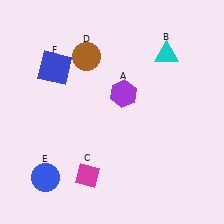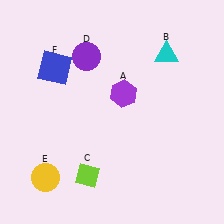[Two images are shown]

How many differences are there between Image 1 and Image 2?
There are 3 differences between the two images.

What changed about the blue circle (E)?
In Image 1, E is blue. In Image 2, it changed to yellow.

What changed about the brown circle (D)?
In Image 1, D is brown. In Image 2, it changed to purple.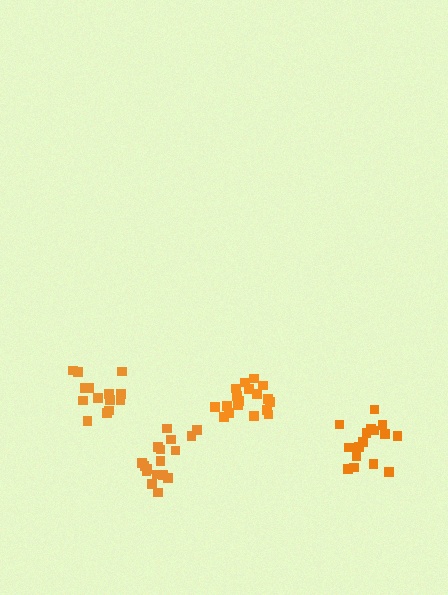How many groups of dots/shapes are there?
There are 4 groups.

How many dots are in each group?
Group 1: 15 dots, Group 2: 17 dots, Group 3: 17 dots, Group 4: 18 dots (67 total).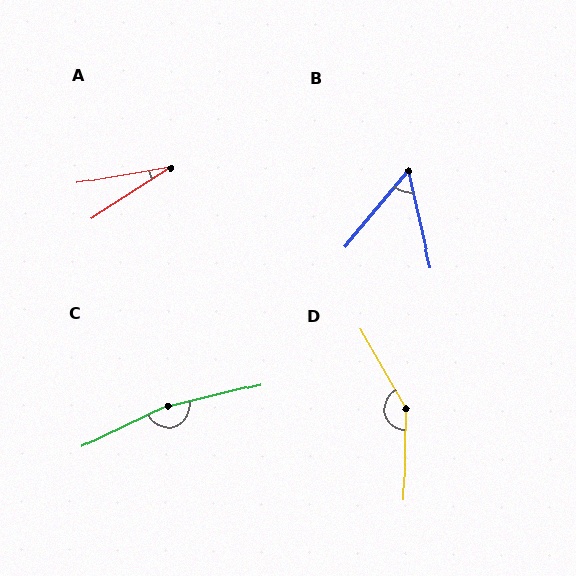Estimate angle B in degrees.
Approximately 53 degrees.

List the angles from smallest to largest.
A (23°), B (53°), D (149°), C (167°).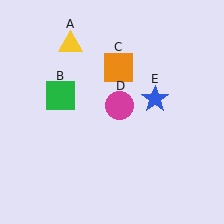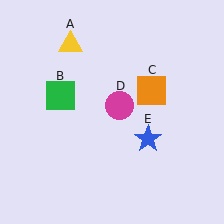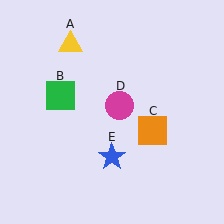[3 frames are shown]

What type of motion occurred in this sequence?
The orange square (object C), blue star (object E) rotated clockwise around the center of the scene.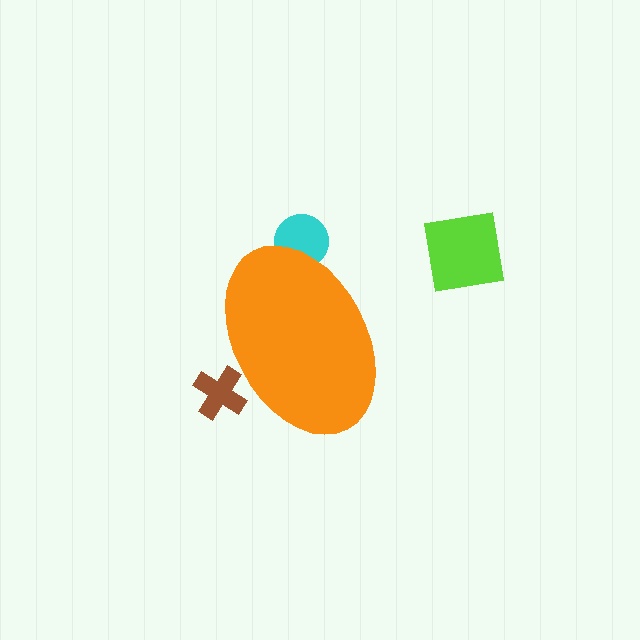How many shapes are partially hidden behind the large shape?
2 shapes are partially hidden.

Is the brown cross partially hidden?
Yes, the brown cross is partially hidden behind the orange ellipse.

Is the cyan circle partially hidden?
Yes, the cyan circle is partially hidden behind the orange ellipse.